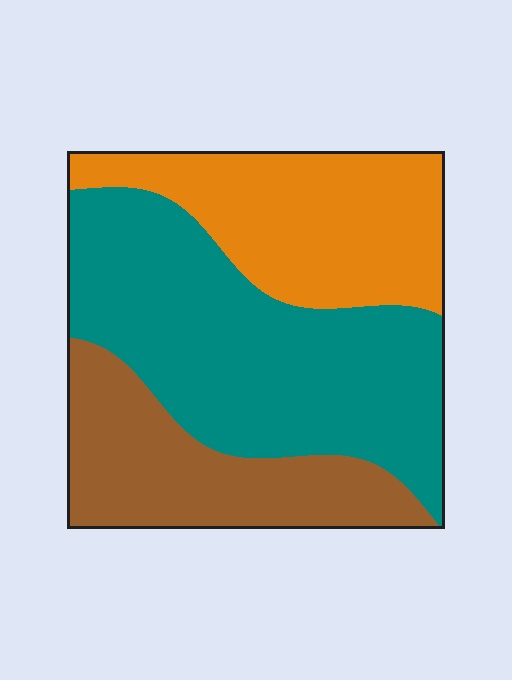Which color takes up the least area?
Brown, at roughly 25%.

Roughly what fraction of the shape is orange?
Orange covers about 30% of the shape.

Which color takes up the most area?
Teal, at roughly 45%.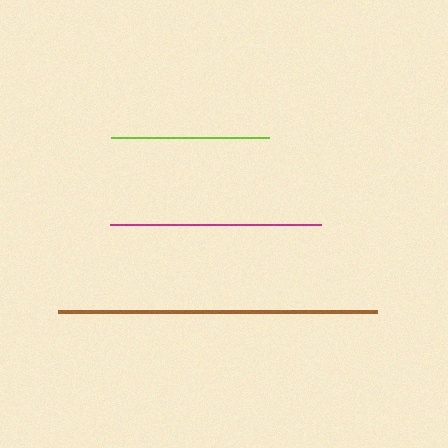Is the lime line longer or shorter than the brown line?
The brown line is longer than the lime line.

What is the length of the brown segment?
The brown segment is approximately 319 pixels long.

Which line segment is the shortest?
The lime line is the shortest at approximately 158 pixels.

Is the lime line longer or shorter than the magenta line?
The magenta line is longer than the lime line.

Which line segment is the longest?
The brown line is the longest at approximately 319 pixels.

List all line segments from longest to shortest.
From longest to shortest: brown, magenta, lime.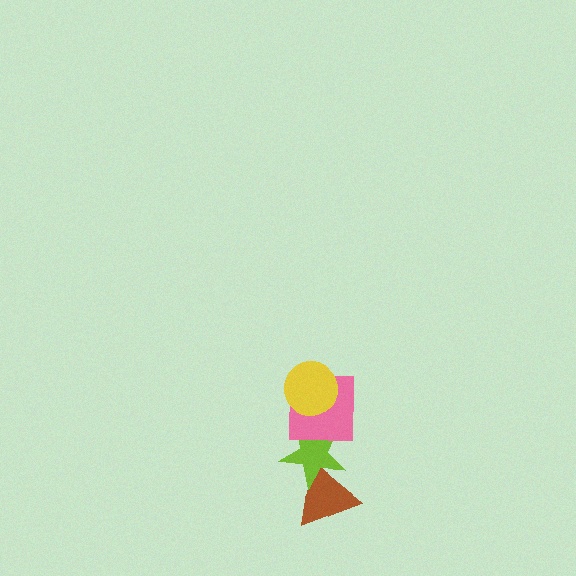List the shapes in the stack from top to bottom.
From top to bottom: the yellow circle, the pink square, the lime star, the brown triangle.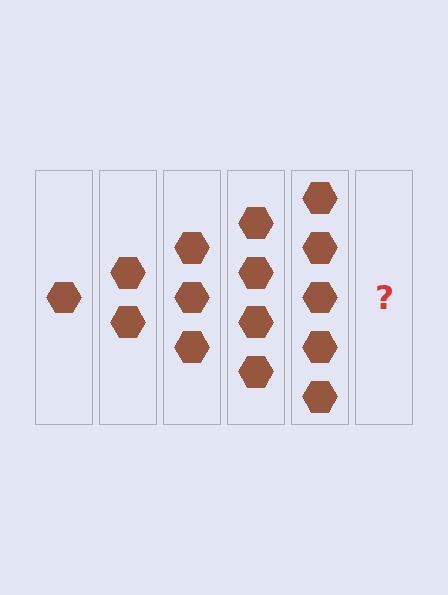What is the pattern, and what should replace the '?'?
The pattern is that each step adds one more hexagon. The '?' should be 6 hexagons.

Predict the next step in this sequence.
The next step is 6 hexagons.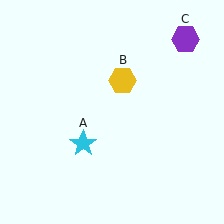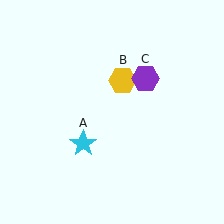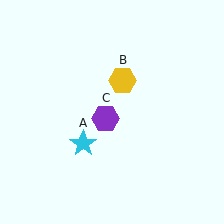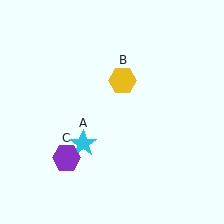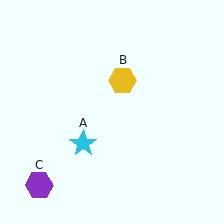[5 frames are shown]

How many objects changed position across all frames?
1 object changed position: purple hexagon (object C).